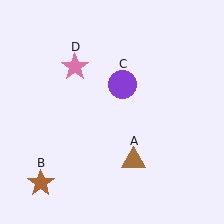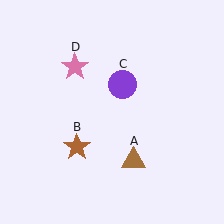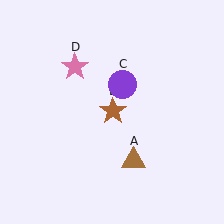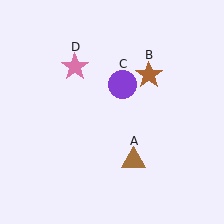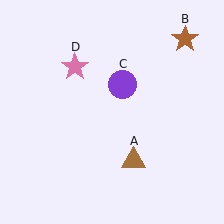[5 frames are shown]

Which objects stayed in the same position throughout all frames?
Brown triangle (object A) and purple circle (object C) and pink star (object D) remained stationary.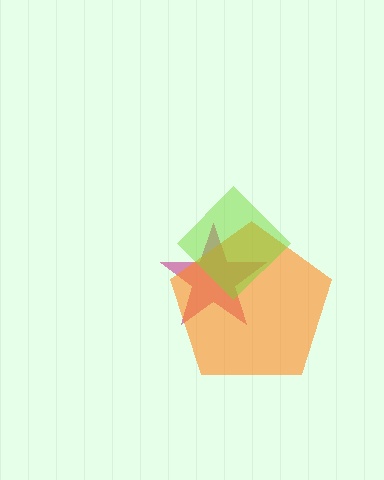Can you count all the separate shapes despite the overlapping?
Yes, there are 3 separate shapes.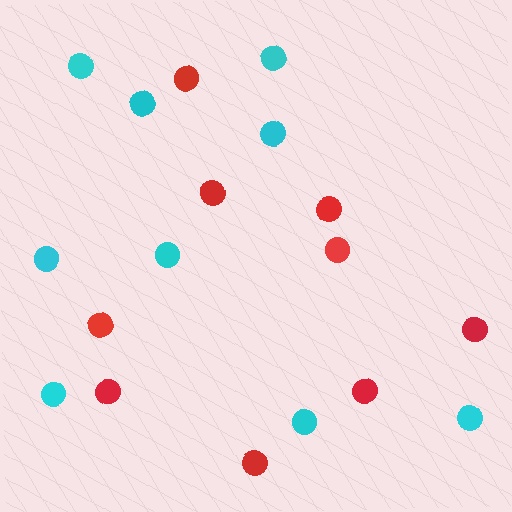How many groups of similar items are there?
There are 2 groups: one group of cyan circles (9) and one group of red circles (9).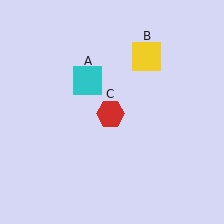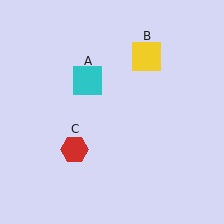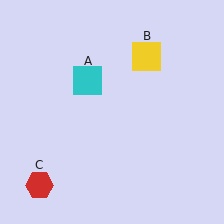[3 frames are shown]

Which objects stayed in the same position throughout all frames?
Cyan square (object A) and yellow square (object B) remained stationary.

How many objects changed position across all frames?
1 object changed position: red hexagon (object C).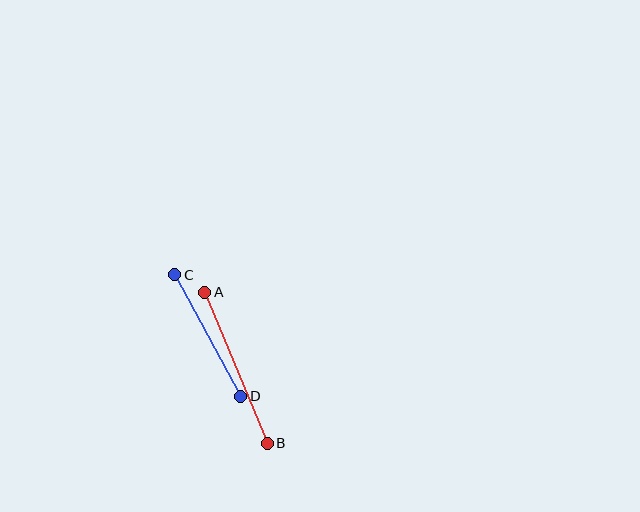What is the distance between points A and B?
The distance is approximately 163 pixels.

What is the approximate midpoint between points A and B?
The midpoint is at approximately (236, 368) pixels.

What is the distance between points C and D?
The distance is approximately 138 pixels.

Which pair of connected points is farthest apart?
Points A and B are farthest apart.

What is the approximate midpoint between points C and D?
The midpoint is at approximately (208, 335) pixels.